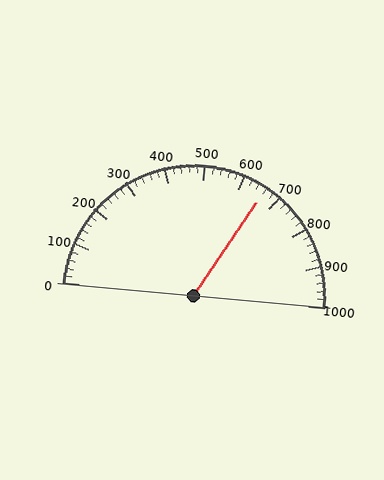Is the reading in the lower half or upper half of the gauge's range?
The reading is in the upper half of the range (0 to 1000).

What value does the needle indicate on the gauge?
The needle indicates approximately 660.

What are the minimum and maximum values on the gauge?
The gauge ranges from 0 to 1000.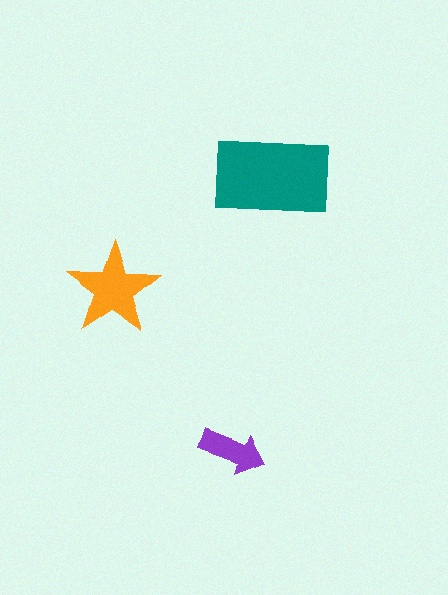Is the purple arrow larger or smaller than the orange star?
Smaller.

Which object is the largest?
The teal rectangle.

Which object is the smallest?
The purple arrow.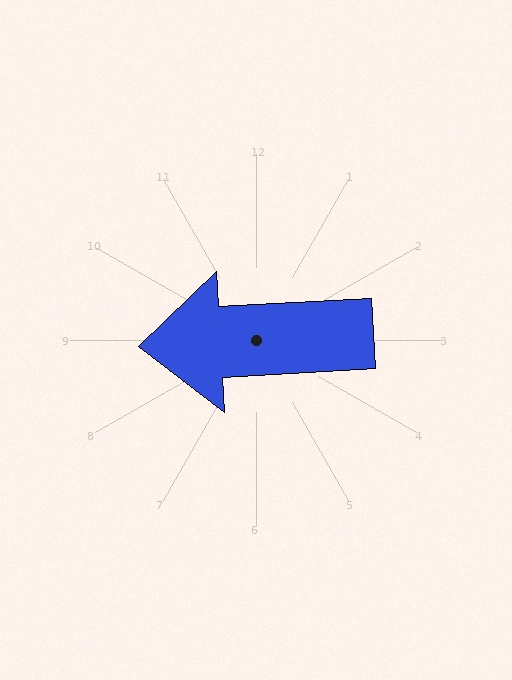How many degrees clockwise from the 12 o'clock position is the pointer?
Approximately 267 degrees.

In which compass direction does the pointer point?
West.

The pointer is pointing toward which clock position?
Roughly 9 o'clock.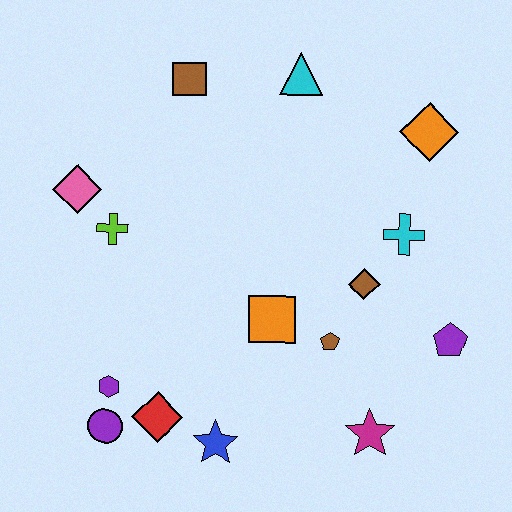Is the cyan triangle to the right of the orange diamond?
No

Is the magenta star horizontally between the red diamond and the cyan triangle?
No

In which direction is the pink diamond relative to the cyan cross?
The pink diamond is to the left of the cyan cross.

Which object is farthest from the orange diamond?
The purple circle is farthest from the orange diamond.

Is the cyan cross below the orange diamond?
Yes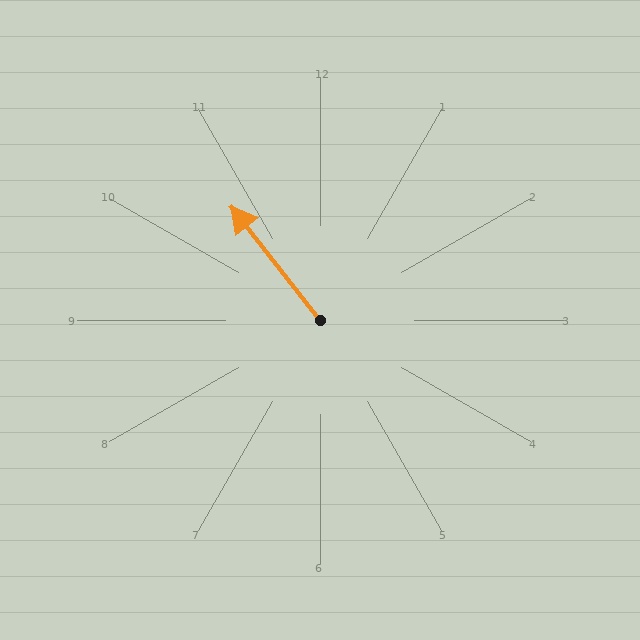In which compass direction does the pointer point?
Northwest.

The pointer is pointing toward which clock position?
Roughly 11 o'clock.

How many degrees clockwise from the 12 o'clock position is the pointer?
Approximately 322 degrees.